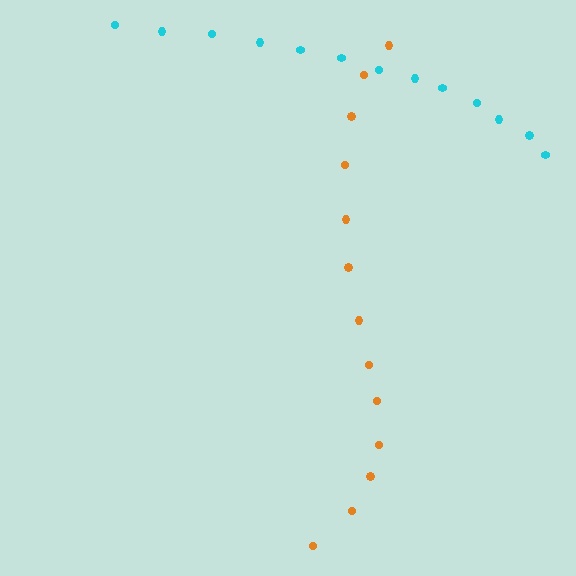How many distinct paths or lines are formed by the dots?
There are 2 distinct paths.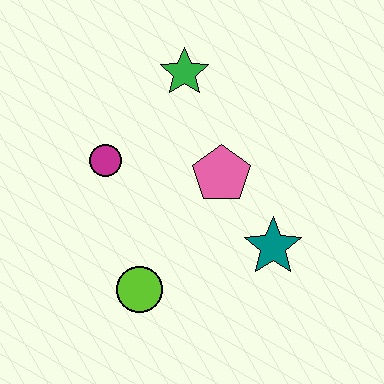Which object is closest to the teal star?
The pink pentagon is closest to the teal star.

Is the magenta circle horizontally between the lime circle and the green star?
No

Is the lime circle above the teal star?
No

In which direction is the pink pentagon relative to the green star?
The pink pentagon is below the green star.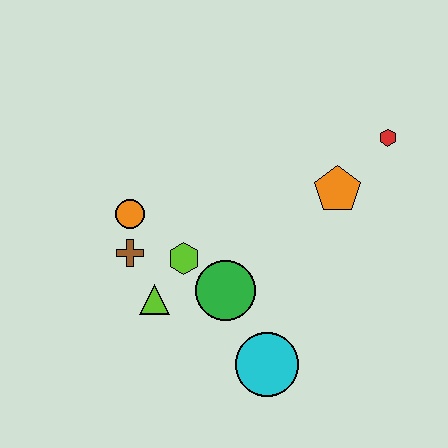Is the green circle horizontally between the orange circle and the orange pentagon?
Yes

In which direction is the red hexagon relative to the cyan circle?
The red hexagon is above the cyan circle.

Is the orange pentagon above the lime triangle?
Yes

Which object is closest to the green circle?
The lime hexagon is closest to the green circle.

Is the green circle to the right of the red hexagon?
No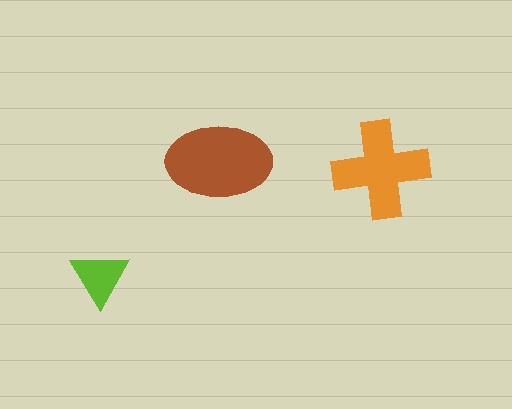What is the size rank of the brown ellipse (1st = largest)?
1st.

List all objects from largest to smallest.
The brown ellipse, the orange cross, the lime triangle.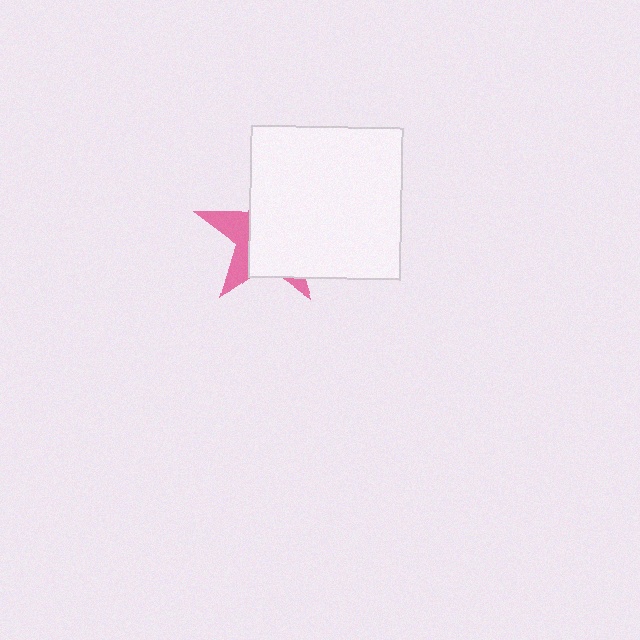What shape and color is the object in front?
The object in front is a white square.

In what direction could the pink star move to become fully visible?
The pink star could move left. That would shift it out from behind the white square entirely.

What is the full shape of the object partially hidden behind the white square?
The partially hidden object is a pink star.